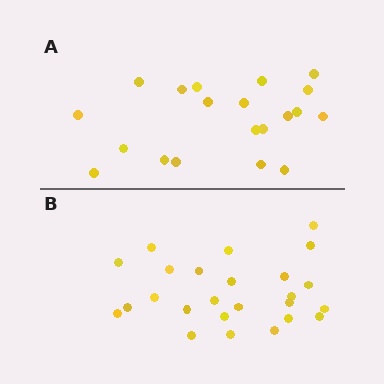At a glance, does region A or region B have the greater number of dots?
Region B (the bottom region) has more dots.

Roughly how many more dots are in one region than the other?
Region B has about 5 more dots than region A.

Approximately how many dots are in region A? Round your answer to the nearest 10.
About 20 dots.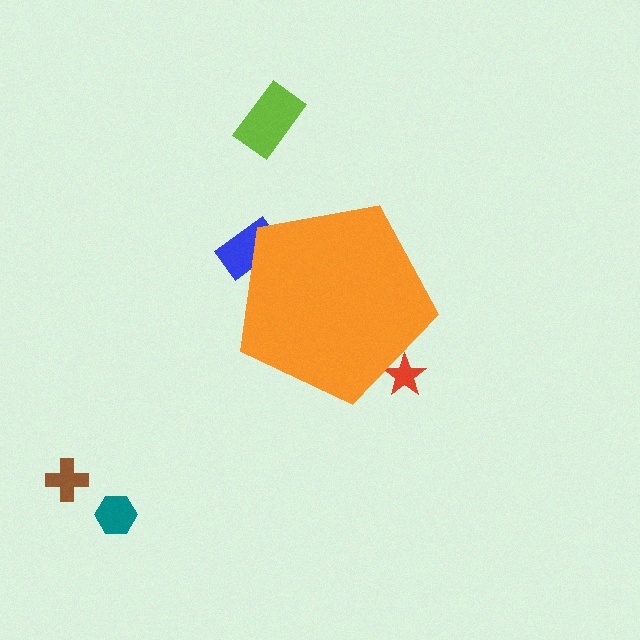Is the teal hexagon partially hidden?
No, the teal hexagon is fully visible.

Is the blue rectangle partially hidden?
Yes, the blue rectangle is partially hidden behind the orange pentagon.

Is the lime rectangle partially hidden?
No, the lime rectangle is fully visible.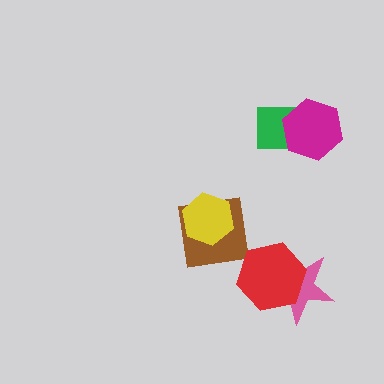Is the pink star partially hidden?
Yes, it is partially covered by another shape.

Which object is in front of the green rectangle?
The magenta hexagon is in front of the green rectangle.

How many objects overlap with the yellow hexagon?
1 object overlaps with the yellow hexagon.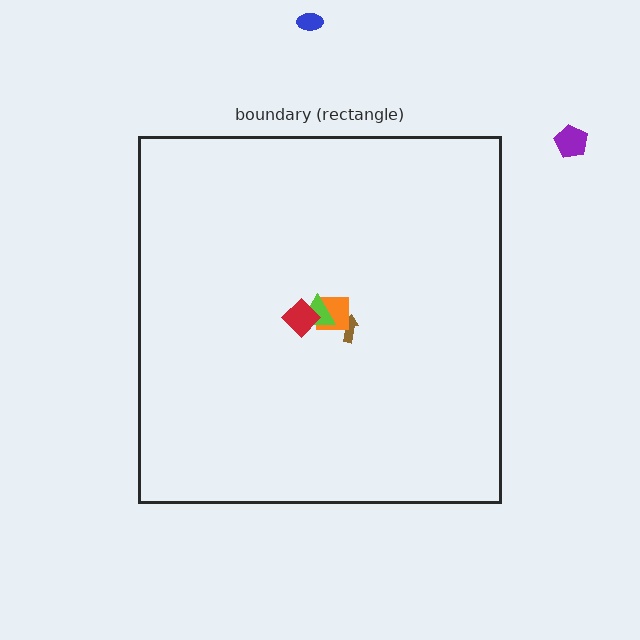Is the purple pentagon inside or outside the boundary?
Outside.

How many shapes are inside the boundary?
4 inside, 2 outside.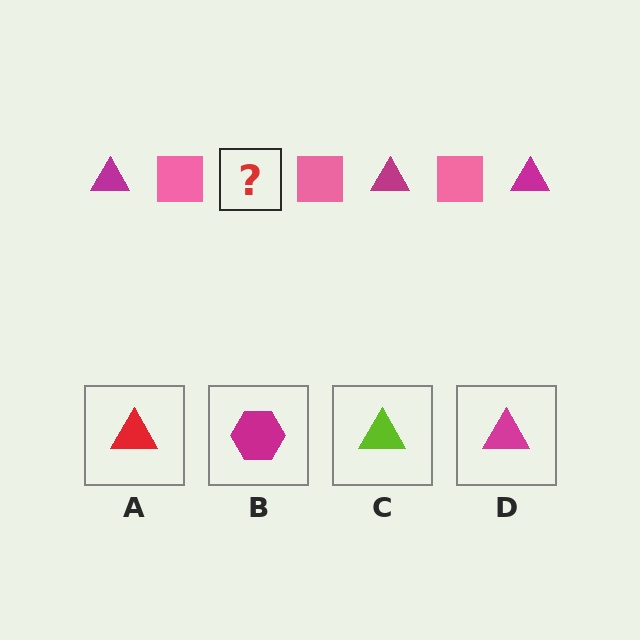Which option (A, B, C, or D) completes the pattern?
D.